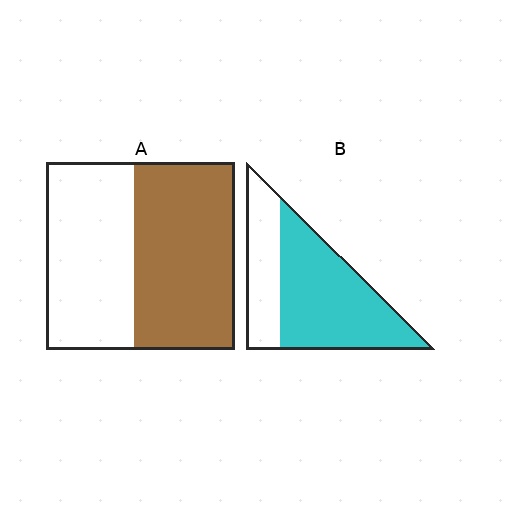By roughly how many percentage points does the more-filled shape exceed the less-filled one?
By roughly 15 percentage points (B over A).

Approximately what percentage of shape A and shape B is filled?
A is approximately 55% and B is approximately 65%.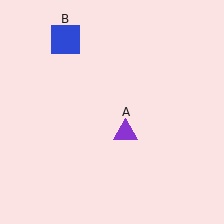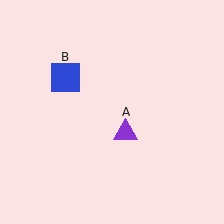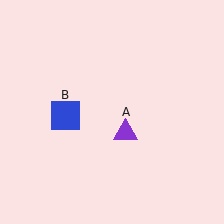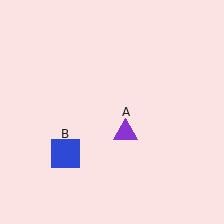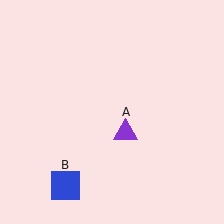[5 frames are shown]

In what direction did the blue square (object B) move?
The blue square (object B) moved down.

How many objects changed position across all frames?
1 object changed position: blue square (object B).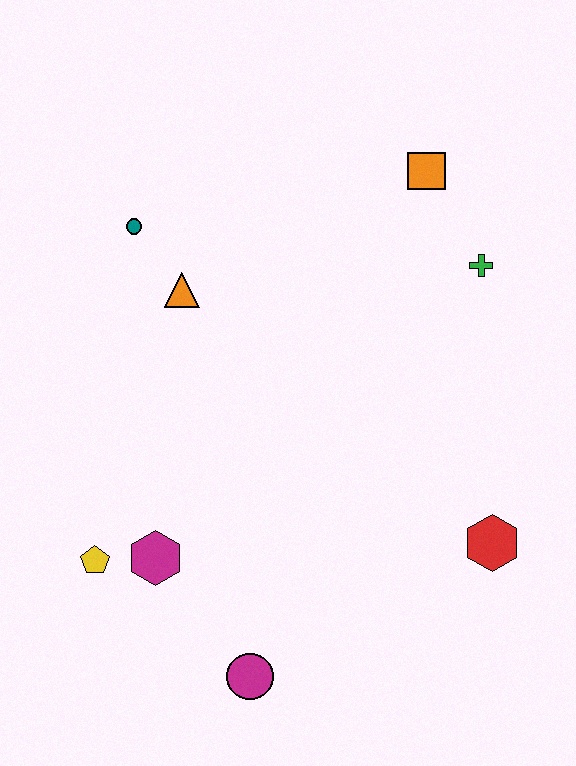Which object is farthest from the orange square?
The magenta circle is farthest from the orange square.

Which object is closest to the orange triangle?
The teal circle is closest to the orange triangle.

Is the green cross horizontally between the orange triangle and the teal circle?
No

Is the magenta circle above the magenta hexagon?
No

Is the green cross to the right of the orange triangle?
Yes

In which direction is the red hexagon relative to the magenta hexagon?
The red hexagon is to the right of the magenta hexagon.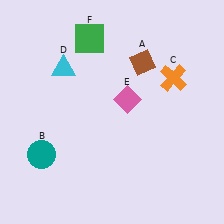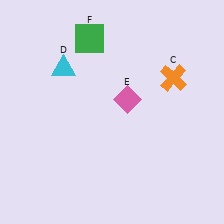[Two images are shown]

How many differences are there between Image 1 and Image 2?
There are 2 differences between the two images.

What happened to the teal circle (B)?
The teal circle (B) was removed in Image 2. It was in the bottom-left area of Image 1.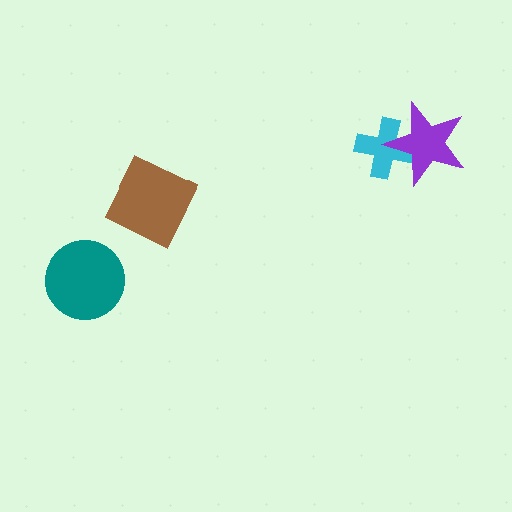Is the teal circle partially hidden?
No, no other shape covers it.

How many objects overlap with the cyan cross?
1 object overlaps with the cyan cross.